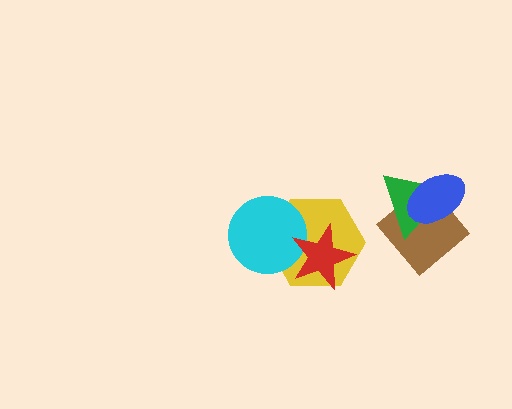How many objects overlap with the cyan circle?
2 objects overlap with the cyan circle.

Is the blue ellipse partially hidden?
No, no other shape covers it.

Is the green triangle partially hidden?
Yes, it is partially covered by another shape.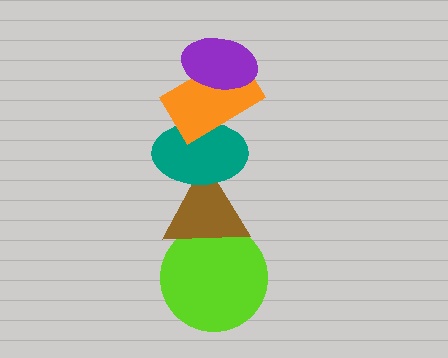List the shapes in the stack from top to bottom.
From top to bottom: the purple ellipse, the orange rectangle, the teal ellipse, the brown triangle, the lime circle.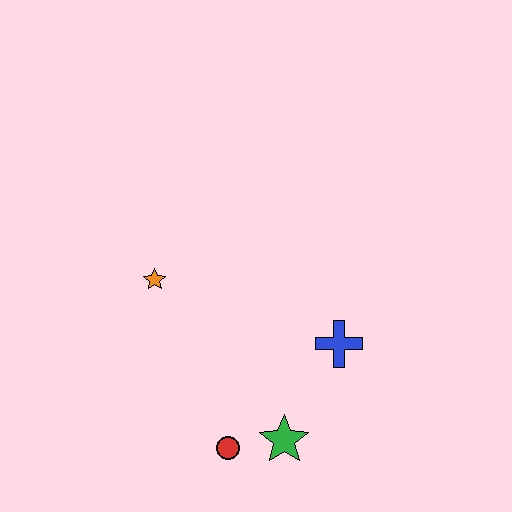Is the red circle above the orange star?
No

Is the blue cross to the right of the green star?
Yes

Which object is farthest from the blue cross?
The orange star is farthest from the blue cross.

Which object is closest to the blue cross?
The green star is closest to the blue cross.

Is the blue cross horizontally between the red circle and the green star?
No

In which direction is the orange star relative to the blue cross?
The orange star is to the left of the blue cross.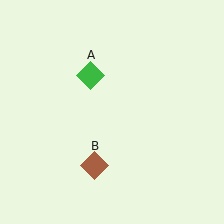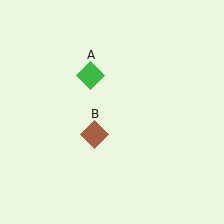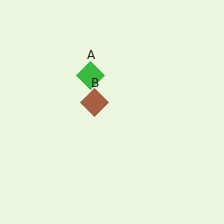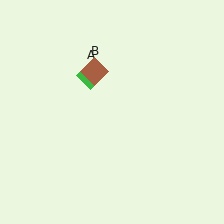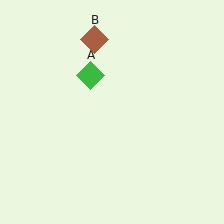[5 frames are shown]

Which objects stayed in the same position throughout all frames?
Green diamond (object A) remained stationary.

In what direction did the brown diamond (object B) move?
The brown diamond (object B) moved up.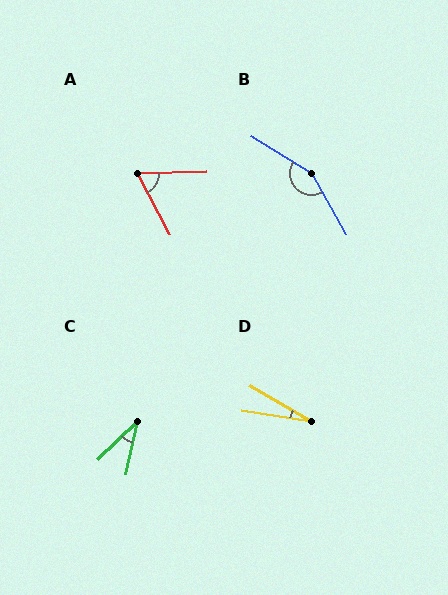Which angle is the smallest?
D, at approximately 21 degrees.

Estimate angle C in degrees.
Approximately 34 degrees.